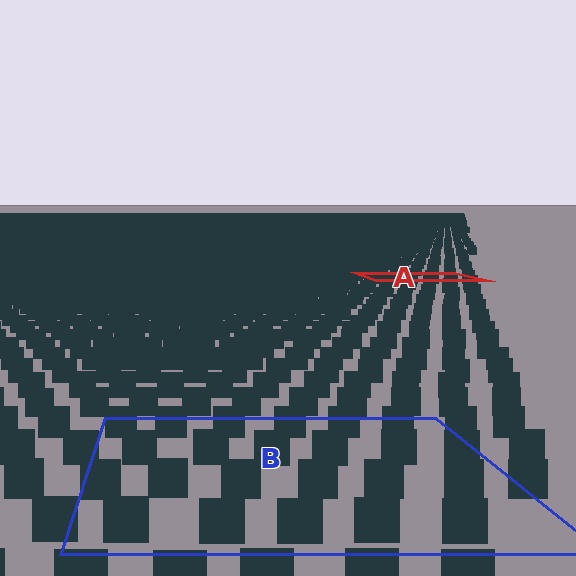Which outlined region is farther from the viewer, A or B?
Region A is farther from the viewer — the texture elements inside it appear smaller and more densely packed.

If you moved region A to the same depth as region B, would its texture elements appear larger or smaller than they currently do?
They would appear larger. At a closer depth, the same texture elements are projected at a bigger on-screen size.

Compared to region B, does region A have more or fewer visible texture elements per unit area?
Region A has more texture elements per unit area — they are packed more densely because it is farther away.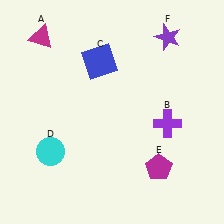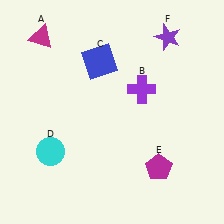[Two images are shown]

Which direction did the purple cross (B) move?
The purple cross (B) moved up.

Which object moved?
The purple cross (B) moved up.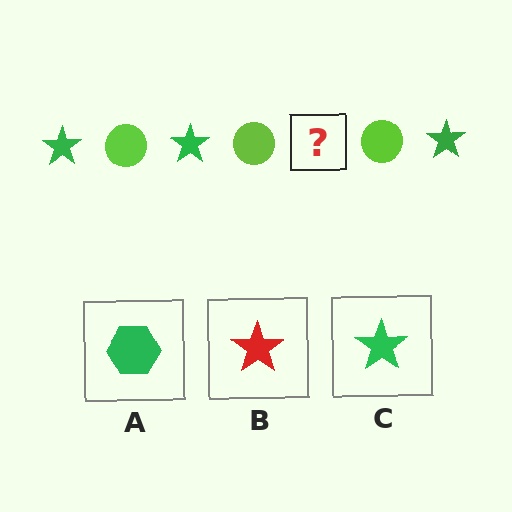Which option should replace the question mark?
Option C.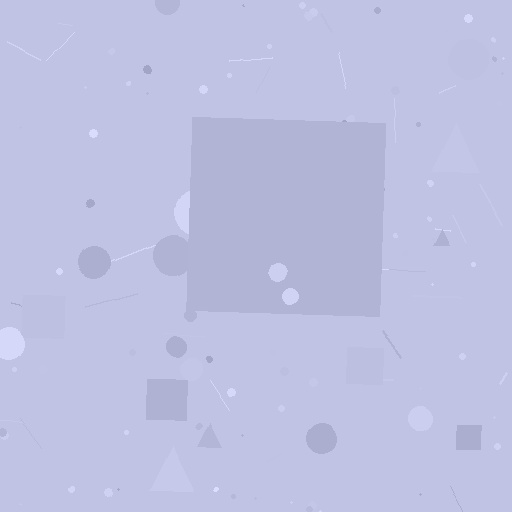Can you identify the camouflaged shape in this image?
The camouflaged shape is a square.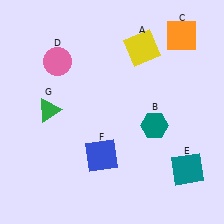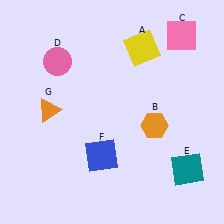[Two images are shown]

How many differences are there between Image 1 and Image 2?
There are 3 differences between the two images.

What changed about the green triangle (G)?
In Image 1, G is green. In Image 2, it changed to orange.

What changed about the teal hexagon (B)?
In Image 1, B is teal. In Image 2, it changed to orange.